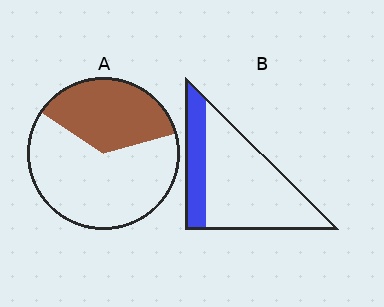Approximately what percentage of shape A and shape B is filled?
A is approximately 35% and B is approximately 25%.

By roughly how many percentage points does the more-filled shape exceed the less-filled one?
By roughly 10 percentage points (A over B).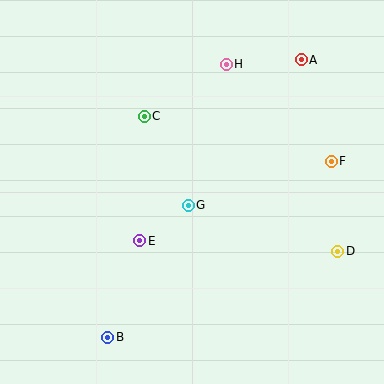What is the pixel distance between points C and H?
The distance between C and H is 97 pixels.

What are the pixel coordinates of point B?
Point B is at (108, 337).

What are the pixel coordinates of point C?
Point C is at (144, 116).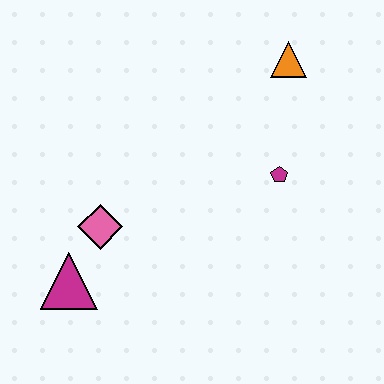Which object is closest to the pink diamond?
The magenta triangle is closest to the pink diamond.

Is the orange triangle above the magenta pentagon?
Yes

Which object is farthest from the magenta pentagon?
The magenta triangle is farthest from the magenta pentagon.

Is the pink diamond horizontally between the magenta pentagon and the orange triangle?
No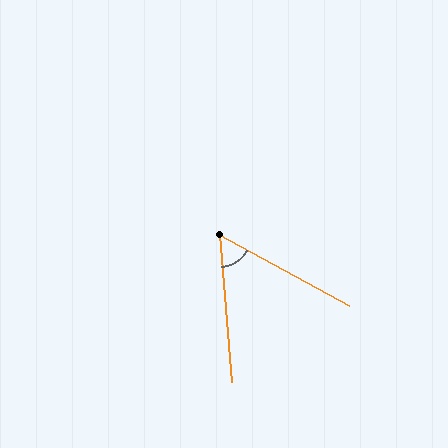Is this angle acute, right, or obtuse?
It is acute.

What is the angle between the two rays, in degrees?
Approximately 57 degrees.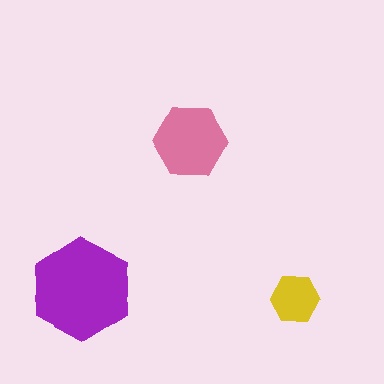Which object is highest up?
The pink hexagon is topmost.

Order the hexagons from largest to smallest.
the purple one, the pink one, the yellow one.